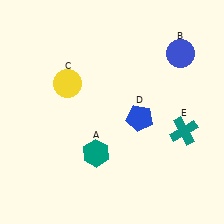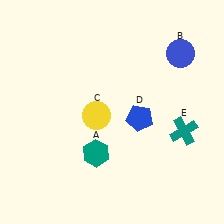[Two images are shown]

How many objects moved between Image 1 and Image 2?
1 object moved between the two images.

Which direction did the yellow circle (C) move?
The yellow circle (C) moved down.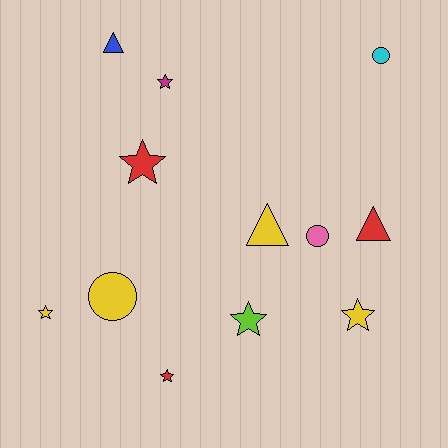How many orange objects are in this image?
There are no orange objects.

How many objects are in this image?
There are 12 objects.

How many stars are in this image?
There are 6 stars.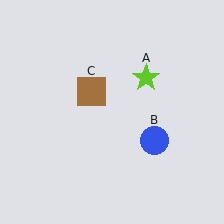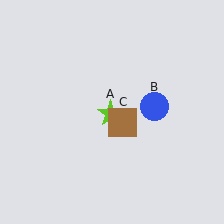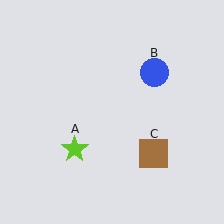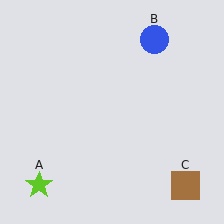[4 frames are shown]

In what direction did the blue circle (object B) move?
The blue circle (object B) moved up.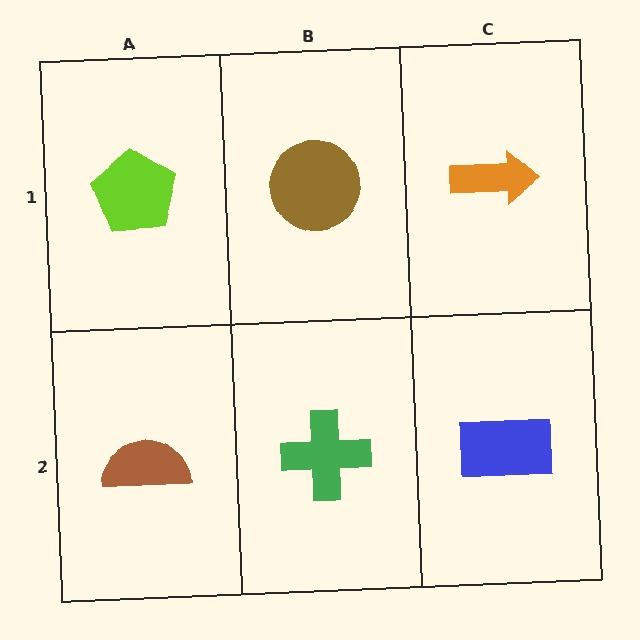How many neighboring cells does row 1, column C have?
2.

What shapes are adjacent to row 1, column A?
A brown semicircle (row 2, column A), a brown circle (row 1, column B).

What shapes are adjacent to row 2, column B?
A brown circle (row 1, column B), a brown semicircle (row 2, column A), a blue rectangle (row 2, column C).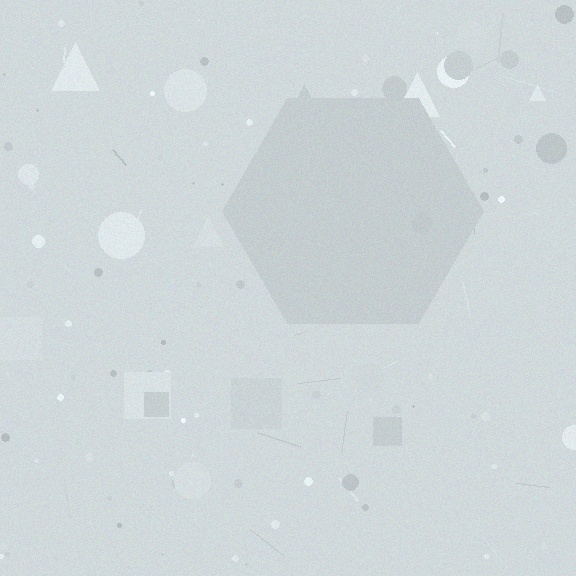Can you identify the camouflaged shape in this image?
The camouflaged shape is a hexagon.